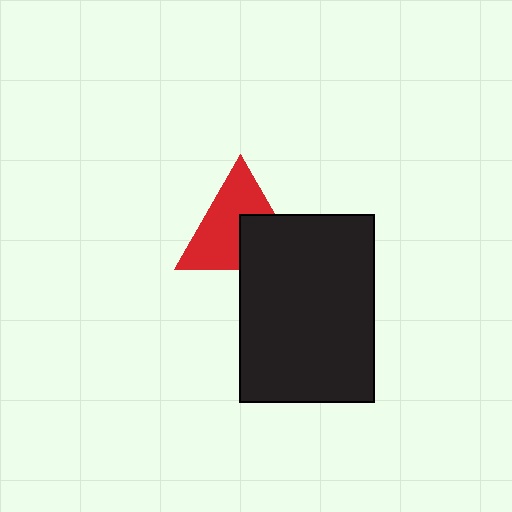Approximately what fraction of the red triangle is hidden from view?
Roughly 37% of the red triangle is hidden behind the black rectangle.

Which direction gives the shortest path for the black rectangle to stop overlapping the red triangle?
Moving toward the lower-right gives the shortest separation.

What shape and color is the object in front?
The object in front is a black rectangle.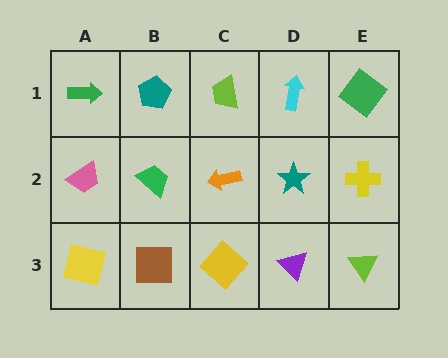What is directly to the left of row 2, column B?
A pink trapezoid.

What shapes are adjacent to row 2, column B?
A teal pentagon (row 1, column B), a brown square (row 3, column B), a pink trapezoid (row 2, column A), an orange arrow (row 2, column C).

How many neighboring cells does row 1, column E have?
2.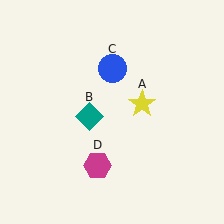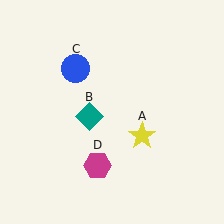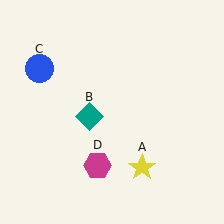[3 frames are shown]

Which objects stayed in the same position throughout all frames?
Teal diamond (object B) and magenta hexagon (object D) remained stationary.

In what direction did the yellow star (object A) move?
The yellow star (object A) moved down.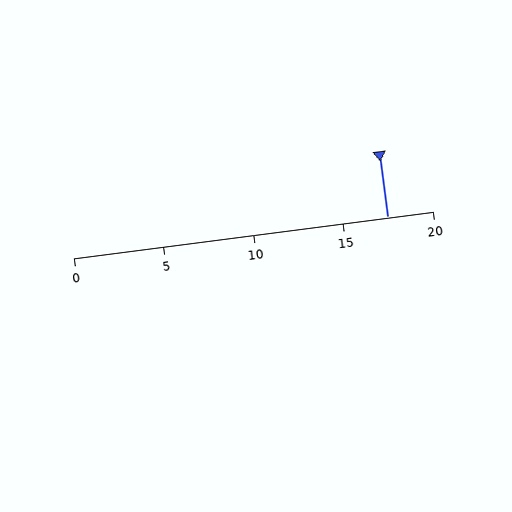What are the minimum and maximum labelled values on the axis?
The axis runs from 0 to 20.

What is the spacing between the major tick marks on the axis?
The major ticks are spaced 5 apart.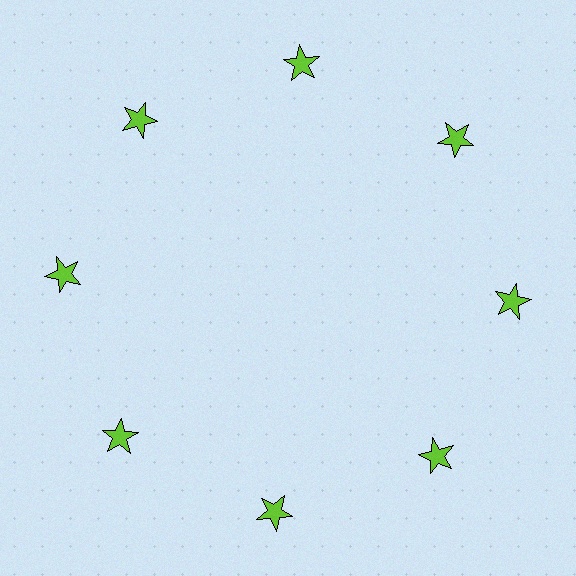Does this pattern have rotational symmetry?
Yes, this pattern has 8-fold rotational symmetry. It looks the same after rotating 45 degrees around the center.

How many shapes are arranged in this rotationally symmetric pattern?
There are 8 shapes, arranged in 8 groups of 1.